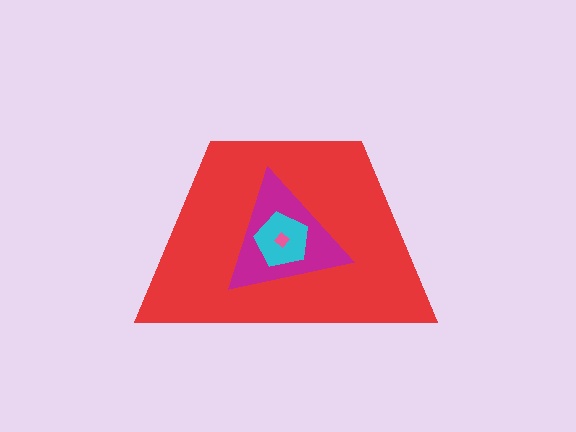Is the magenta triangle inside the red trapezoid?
Yes.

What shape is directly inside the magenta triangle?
The cyan pentagon.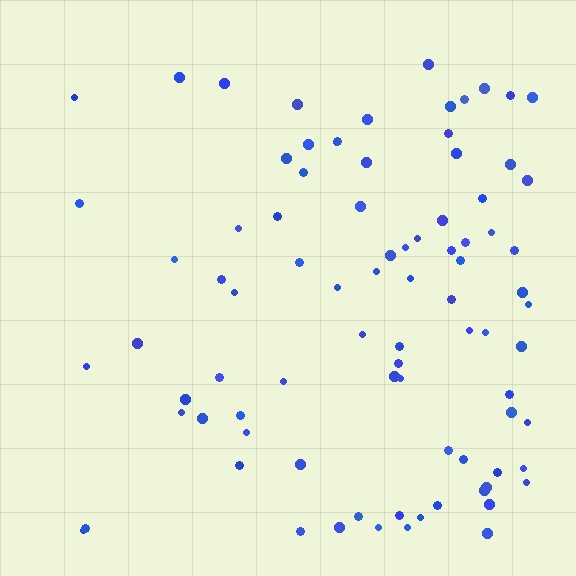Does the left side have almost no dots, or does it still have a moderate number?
Still a moderate number, just noticeably fewer than the right.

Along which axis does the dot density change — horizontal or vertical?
Horizontal.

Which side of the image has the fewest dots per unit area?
The left.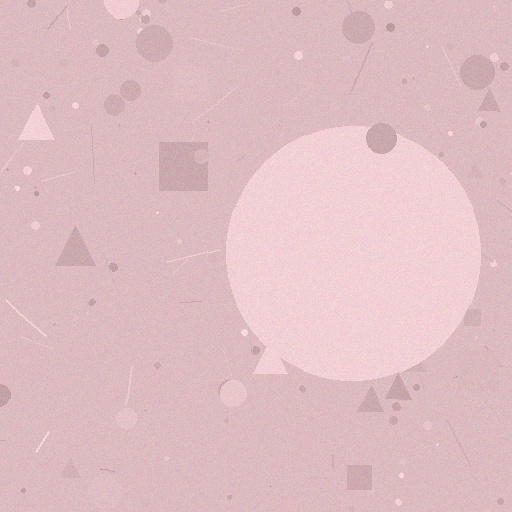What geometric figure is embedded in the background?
A circle is embedded in the background.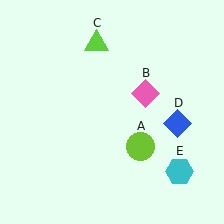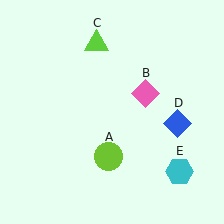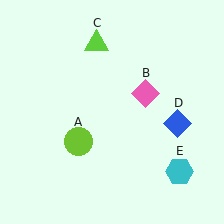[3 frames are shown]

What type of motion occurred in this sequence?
The lime circle (object A) rotated clockwise around the center of the scene.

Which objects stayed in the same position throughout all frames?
Pink diamond (object B) and lime triangle (object C) and blue diamond (object D) and cyan hexagon (object E) remained stationary.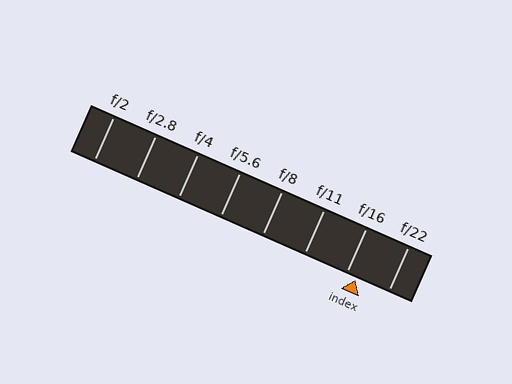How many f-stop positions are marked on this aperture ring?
There are 8 f-stop positions marked.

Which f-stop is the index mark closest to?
The index mark is closest to f/16.